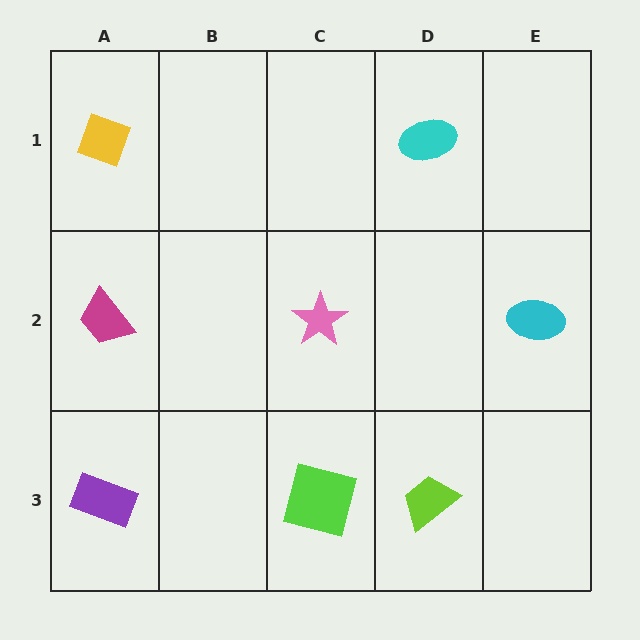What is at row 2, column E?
A cyan ellipse.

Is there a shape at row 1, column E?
No, that cell is empty.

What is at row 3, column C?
A lime square.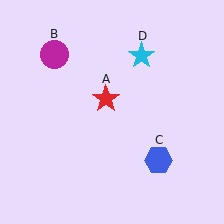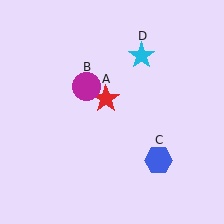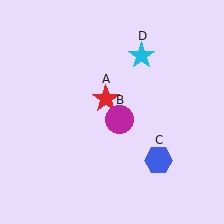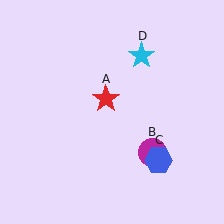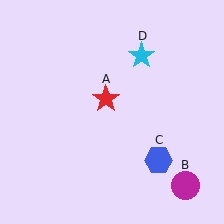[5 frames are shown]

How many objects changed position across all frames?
1 object changed position: magenta circle (object B).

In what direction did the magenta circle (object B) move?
The magenta circle (object B) moved down and to the right.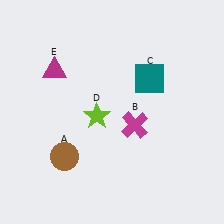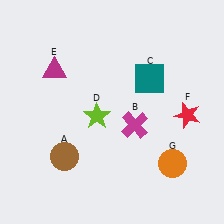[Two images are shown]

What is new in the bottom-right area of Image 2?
An orange circle (G) was added in the bottom-right area of Image 2.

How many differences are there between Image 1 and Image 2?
There are 2 differences between the two images.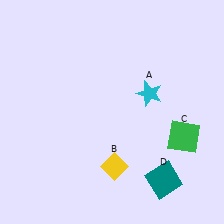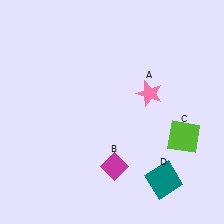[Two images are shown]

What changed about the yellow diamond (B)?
In Image 1, B is yellow. In Image 2, it changed to magenta.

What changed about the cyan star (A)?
In Image 1, A is cyan. In Image 2, it changed to pink.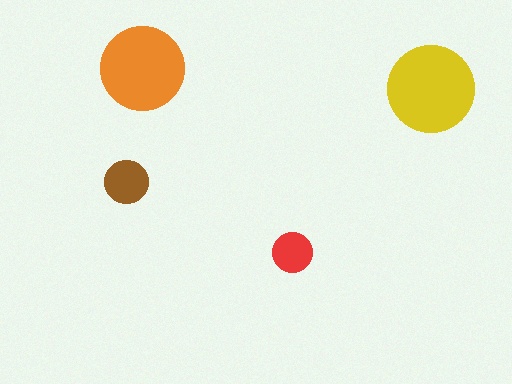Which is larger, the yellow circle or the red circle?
The yellow one.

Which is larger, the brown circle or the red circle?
The brown one.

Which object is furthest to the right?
The yellow circle is rightmost.